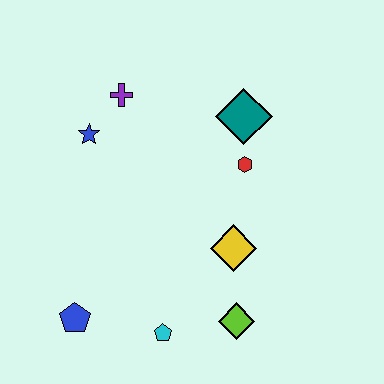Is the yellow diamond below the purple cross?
Yes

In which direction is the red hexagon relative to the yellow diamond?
The red hexagon is above the yellow diamond.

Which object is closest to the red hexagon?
The teal diamond is closest to the red hexagon.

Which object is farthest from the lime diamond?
The purple cross is farthest from the lime diamond.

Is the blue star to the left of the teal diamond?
Yes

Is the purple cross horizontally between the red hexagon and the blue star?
Yes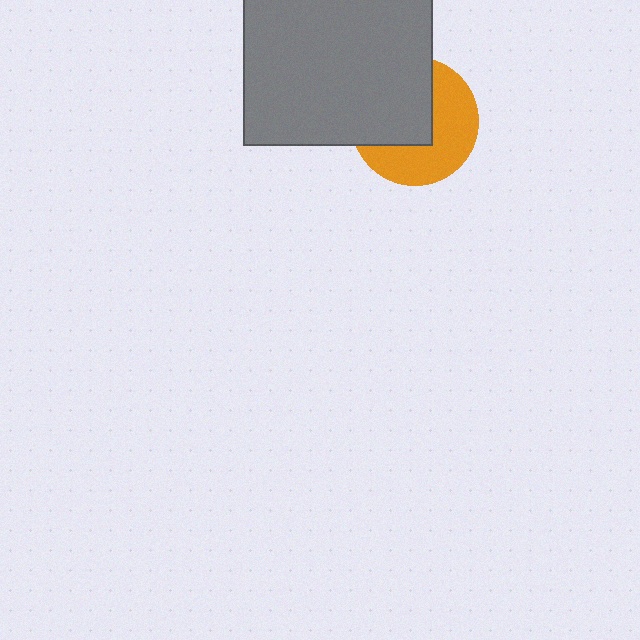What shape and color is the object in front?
The object in front is a gray square.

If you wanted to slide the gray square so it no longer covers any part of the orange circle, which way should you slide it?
Slide it toward the upper-left — that is the most direct way to separate the two shapes.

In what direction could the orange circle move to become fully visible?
The orange circle could move toward the lower-right. That would shift it out from behind the gray square entirely.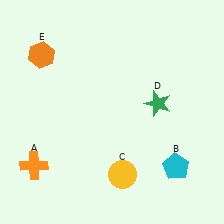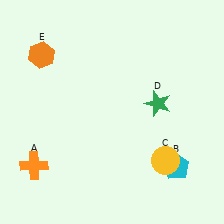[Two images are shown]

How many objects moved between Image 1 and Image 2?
1 object moved between the two images.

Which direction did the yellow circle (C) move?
The yellow circle (C) moved right.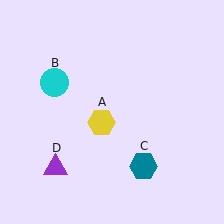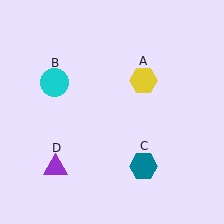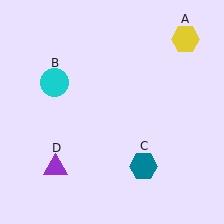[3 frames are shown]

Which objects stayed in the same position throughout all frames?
Cyan circle (object B) and teal hexagon (object C) and purple triangle (object D) remained stationary.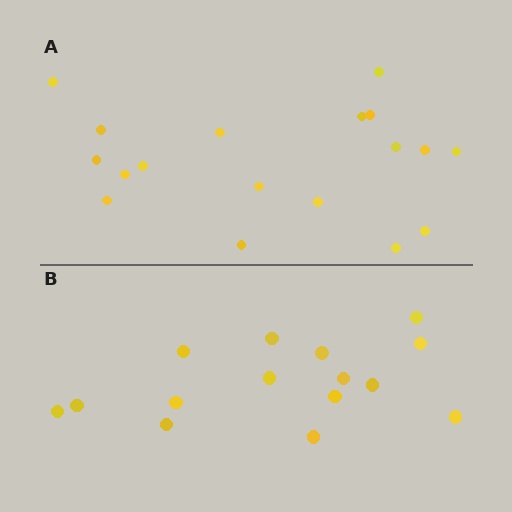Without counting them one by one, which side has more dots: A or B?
Region A (the top region) has more dots.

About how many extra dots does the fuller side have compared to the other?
Region A has just a few more — roughly 2 or 3 more dots than region B.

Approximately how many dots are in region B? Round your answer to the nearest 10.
About 20 dots. (The exact count is 15, which rounds to 20.)